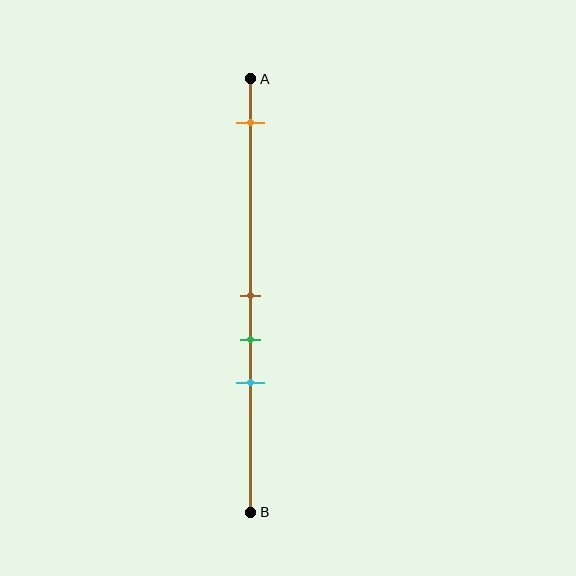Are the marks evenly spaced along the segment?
No, the marks are not evenly spaced.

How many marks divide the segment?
There are 4 marks dividing the segment.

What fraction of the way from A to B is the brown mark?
The brown mark is approximately 50% (0.5) of the way from A to B.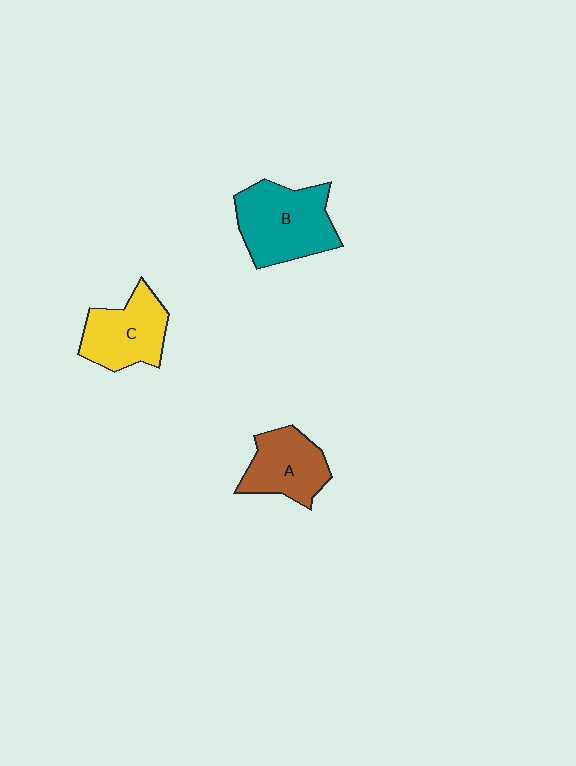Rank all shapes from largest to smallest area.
From largest to smallest: B (teal), C (yellow), A (brown).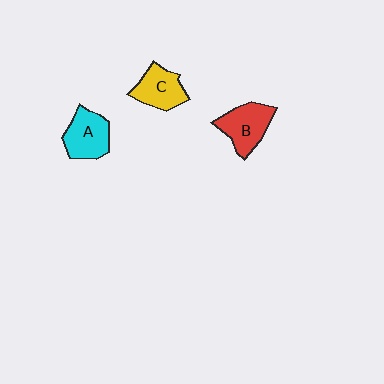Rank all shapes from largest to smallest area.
From largest to smallest: B (red), A (cyan), C (yellow).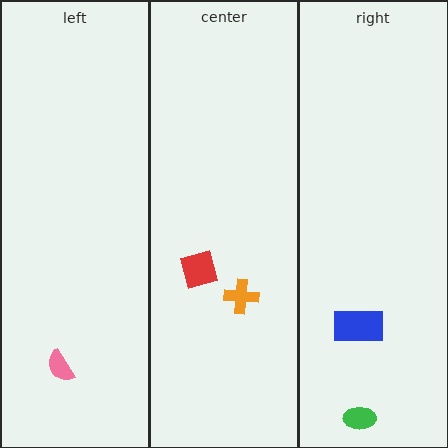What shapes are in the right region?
The blue rectangle, the green ellipse.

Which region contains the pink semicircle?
The left region.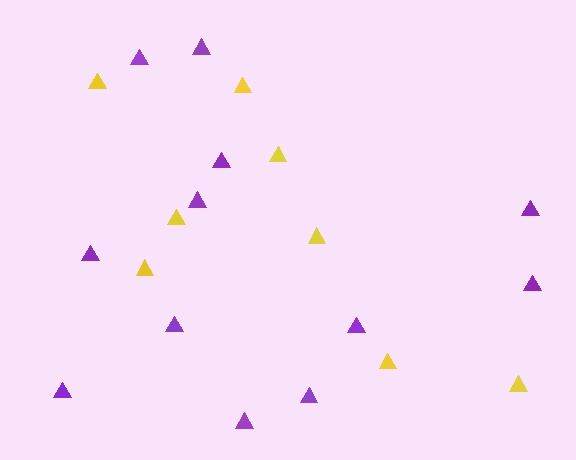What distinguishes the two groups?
There are 2 groups: one group of yellow triangles (8) and one group of purple triangles (12).